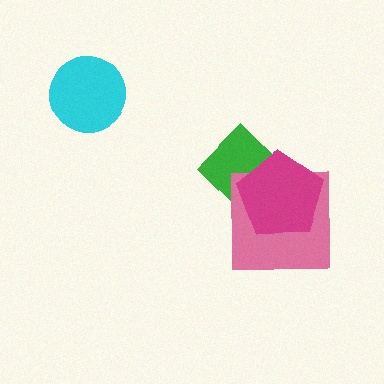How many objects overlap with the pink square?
2 objects overlap with the pink square.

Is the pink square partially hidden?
Yes, it is partially covered by another shape.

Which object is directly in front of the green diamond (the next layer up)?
The pink square is directly in front of the green diamond.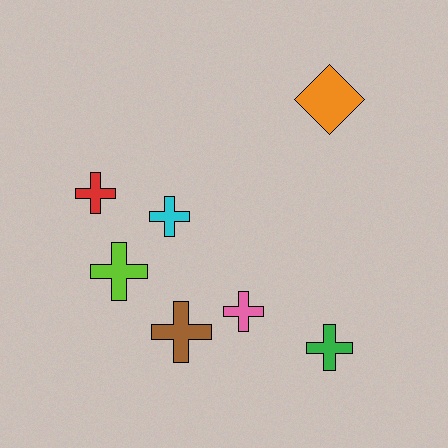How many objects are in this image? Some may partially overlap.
There are 7 objects.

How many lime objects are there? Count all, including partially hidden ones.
There is 1 lime object.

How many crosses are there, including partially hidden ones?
There are 6 crosses.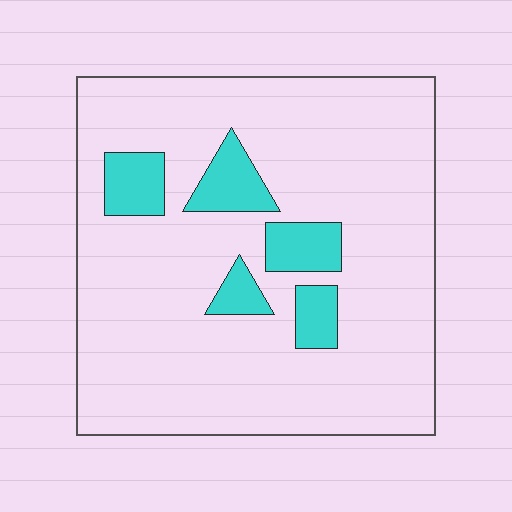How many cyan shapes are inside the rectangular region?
5.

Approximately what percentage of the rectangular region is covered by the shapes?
Approximately 15%.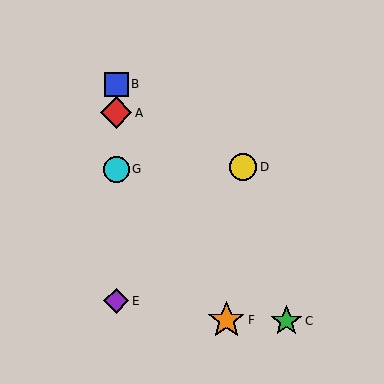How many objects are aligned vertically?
4 objects (A, B, E, G) are aligned vertically.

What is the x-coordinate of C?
Object C is at x≈286.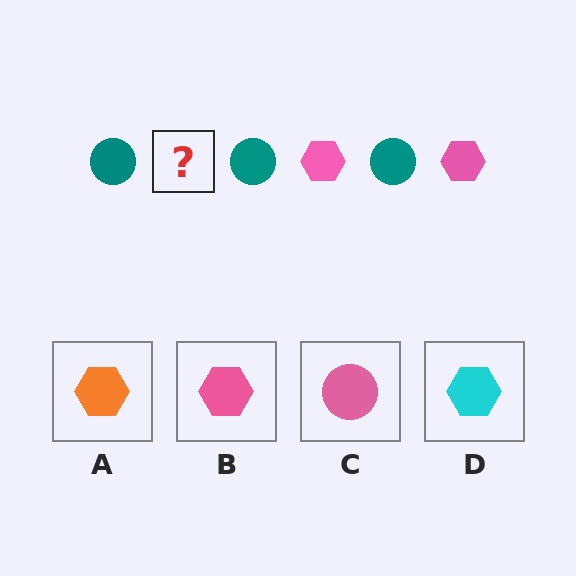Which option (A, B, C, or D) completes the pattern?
B.